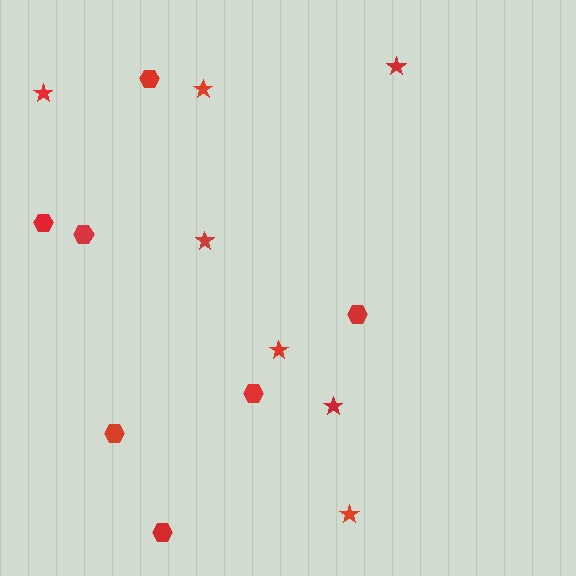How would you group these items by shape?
There are 2 groups: one group of stars (7) and one group of hexagons (7).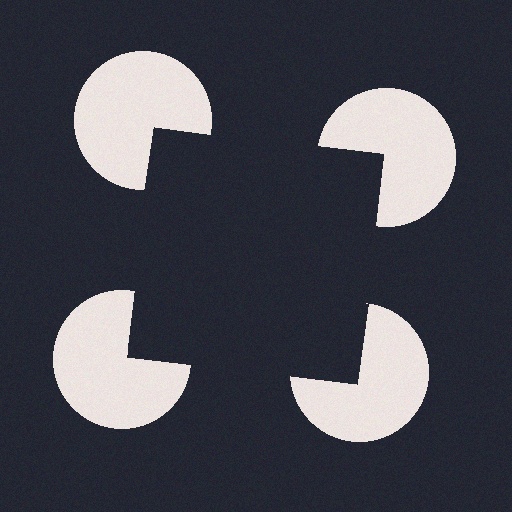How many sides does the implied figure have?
4 sides.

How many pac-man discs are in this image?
There are 4 — one at each vertex of the illusory square.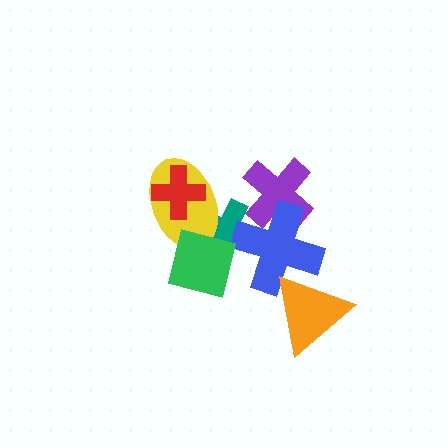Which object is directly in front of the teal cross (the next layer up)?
The blue cross is directly in front of the teal cross.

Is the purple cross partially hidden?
Yes, it is partially covered by another shape.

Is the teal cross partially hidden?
Yes, it is partially covered by another shape.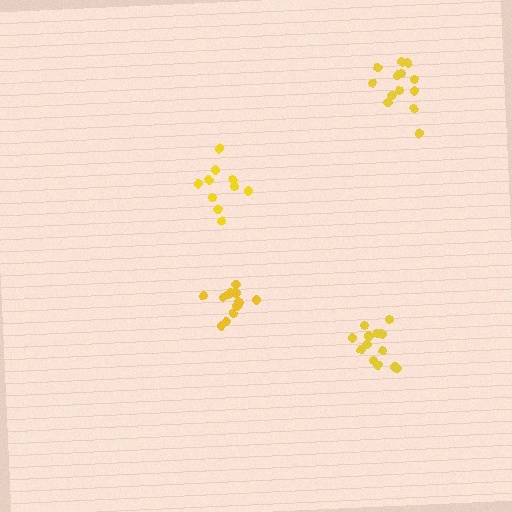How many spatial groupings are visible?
There are 4 spatial groupings.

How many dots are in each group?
Group 1: 10 dots, Group 2: 13 dots, Group 3: 13 dots, Group 4: 13 dots (49 total).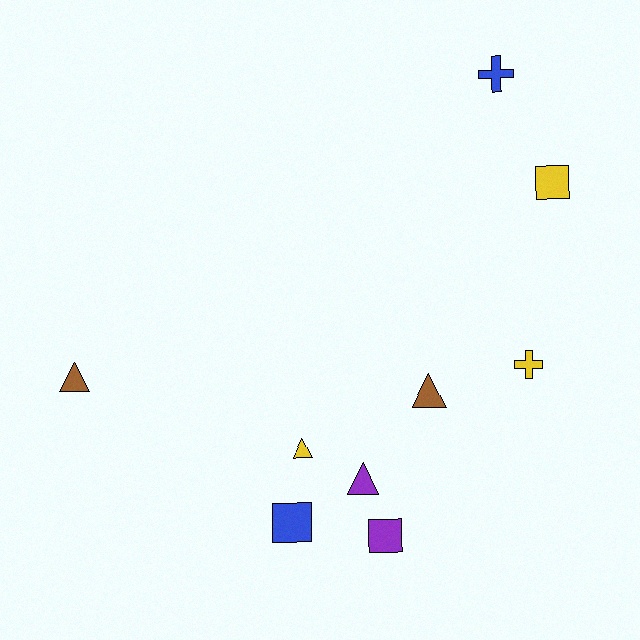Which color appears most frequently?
Yellow, with 3 objects.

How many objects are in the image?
There are 9 objects.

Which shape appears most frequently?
Triangle, with 4 objects.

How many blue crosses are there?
There is 1 blue cross.